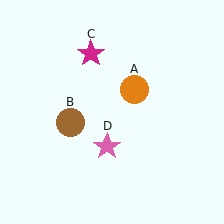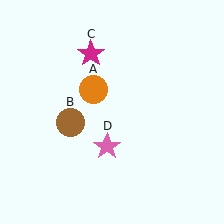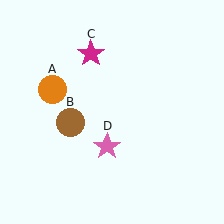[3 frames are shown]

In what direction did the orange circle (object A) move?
The orange circle (object A) moved left.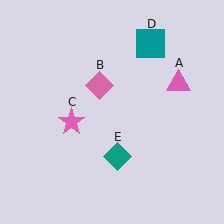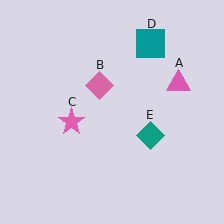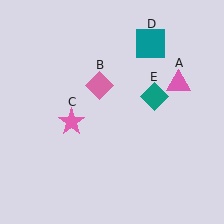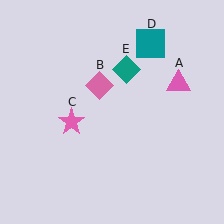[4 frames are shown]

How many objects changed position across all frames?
1 object changed position: teal diamond (object E).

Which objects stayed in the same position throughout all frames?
Pink triangle (object A) and pink diamond (object B) and pink star (object C) and teal square (object D) remained stationary.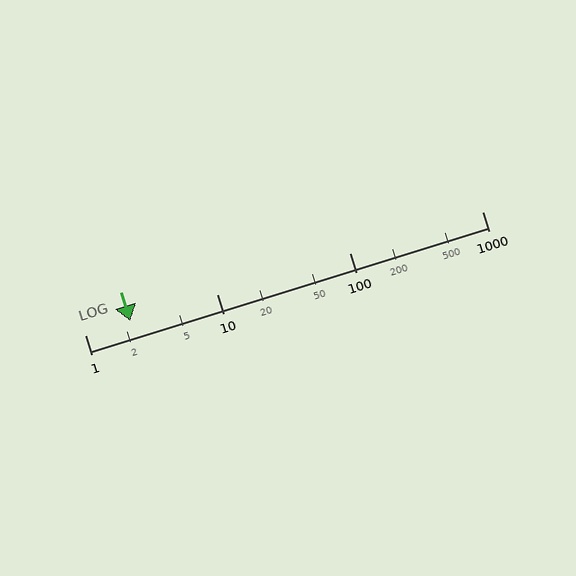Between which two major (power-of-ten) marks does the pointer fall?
The pointer is between 1 and 10.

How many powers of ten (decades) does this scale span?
The scale spans 3 decades, from 1 to 1000.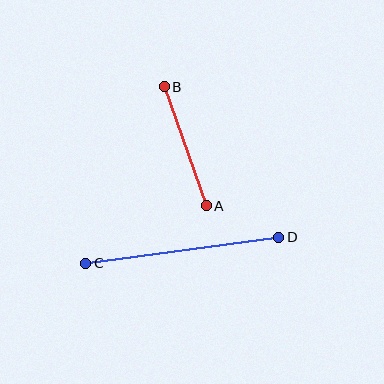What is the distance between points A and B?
The distance is approximately 126 pixels.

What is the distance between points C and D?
The distance is approximately 195 pixels.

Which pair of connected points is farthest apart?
Points C and D are farthest apart.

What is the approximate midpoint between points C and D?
The midpoint is at approximately (182, 250) pixels.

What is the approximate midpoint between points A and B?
The midpoint is at approximately (185, 146) pixels.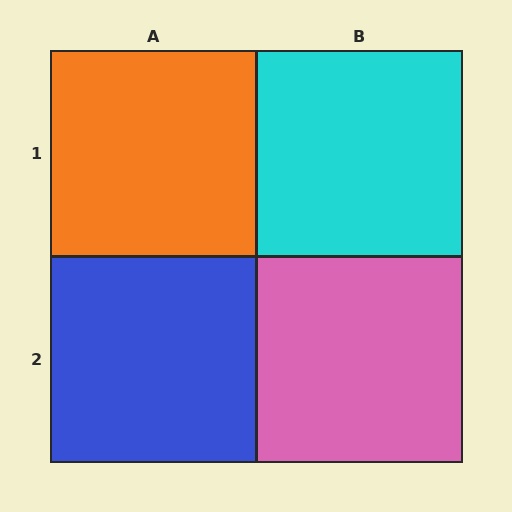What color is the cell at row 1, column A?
Orange.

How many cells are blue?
1 cell is blue.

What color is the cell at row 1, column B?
Cyan.